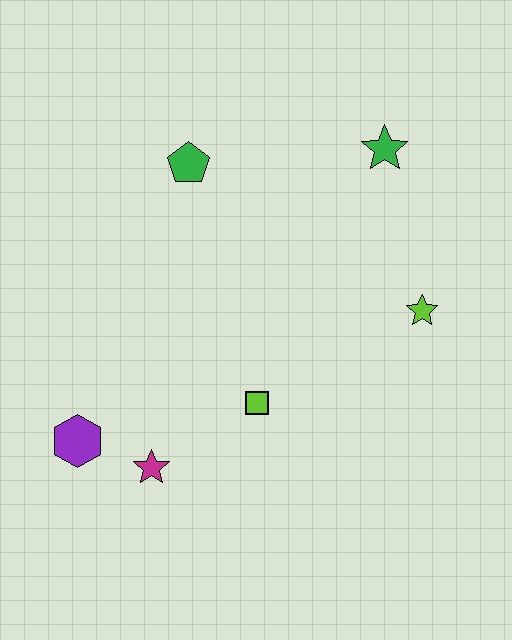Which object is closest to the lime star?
The green star is closest to the lime star.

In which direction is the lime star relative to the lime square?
The lime star is to the right of the lime square.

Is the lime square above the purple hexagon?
Yes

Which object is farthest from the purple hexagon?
The green star is farthest from the purple hexagon.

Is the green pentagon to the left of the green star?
Yes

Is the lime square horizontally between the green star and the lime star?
No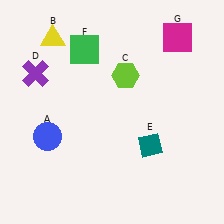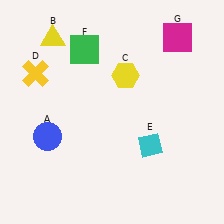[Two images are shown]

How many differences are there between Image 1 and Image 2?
There are 3 differences between the two images.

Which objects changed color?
C changed from lime to yellow. D changed from purple to yellow. E changed from teal to cyan.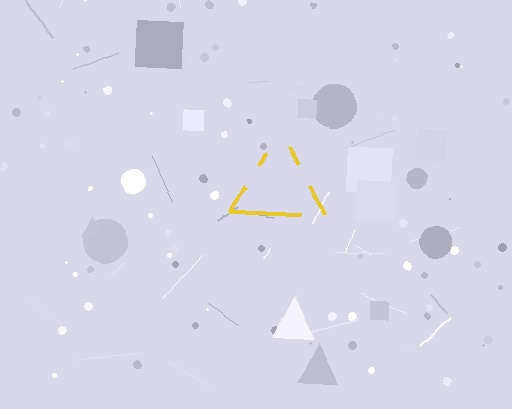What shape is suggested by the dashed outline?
The dashed outline suggests a triangle.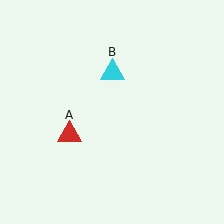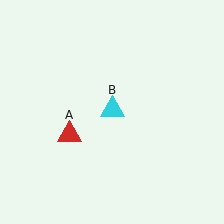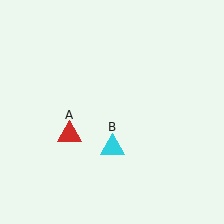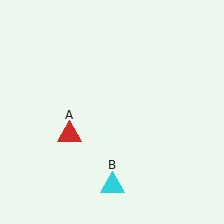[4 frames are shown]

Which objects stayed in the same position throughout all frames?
Red triangle (object A) remained stationary.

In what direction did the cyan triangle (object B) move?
The cyan triangle (object B) moved down.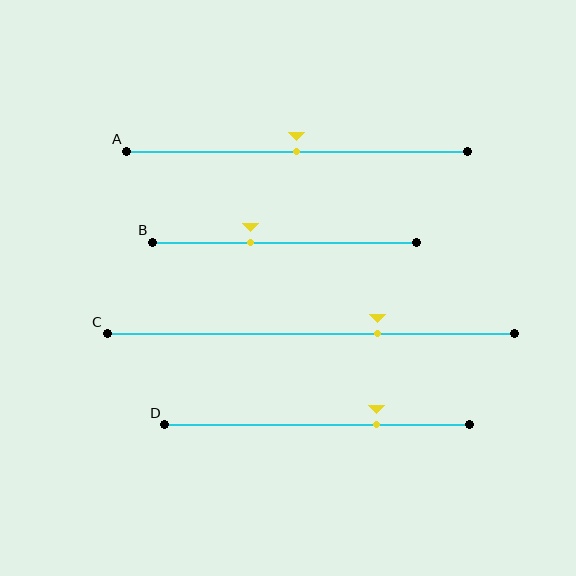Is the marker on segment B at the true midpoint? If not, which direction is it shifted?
No, the marker on segment B is shifted to the left by about 13% of the segment length.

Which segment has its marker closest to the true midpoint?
Segment A has its marker closest to the true midpoint.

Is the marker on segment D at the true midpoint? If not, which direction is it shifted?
No, the marker on segment D is shifted to the right by about 19% of the segment length.